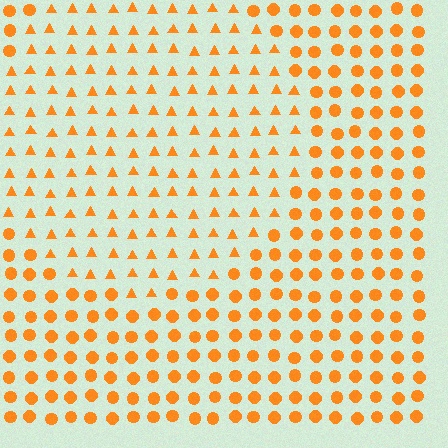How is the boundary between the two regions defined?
The boundary is defined by a change in element shape: triangles inside vs. circles outside. All elements share the same color and spacing.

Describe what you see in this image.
The image is filled with small orange elements arranged in a uniform grid. A circle-shaped region contains triangles, while the surrounding area contains circles. The boundary is defined purely by the change in element shape.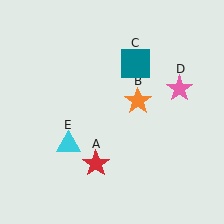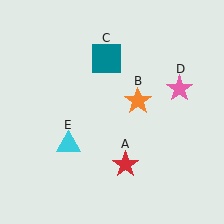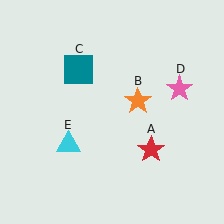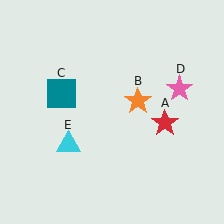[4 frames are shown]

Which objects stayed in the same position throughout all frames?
Orange star (object B) and pink star (object D) and cyan triangle (object E) remained stationary.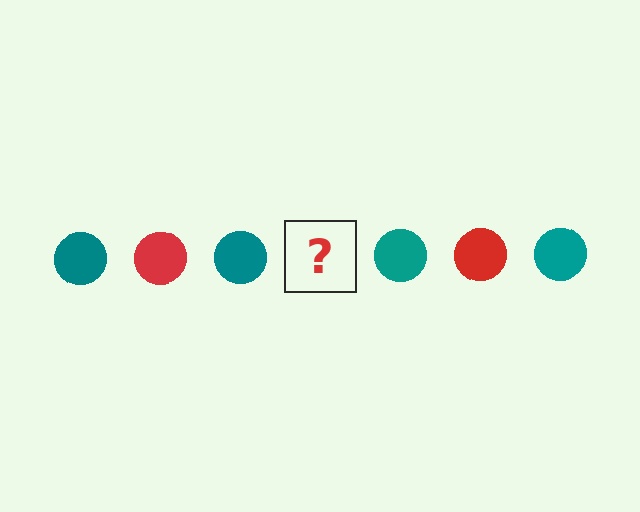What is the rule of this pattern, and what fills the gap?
The rule is that the pattern cycles through teal, red circles. The gap should be filled with a red circle.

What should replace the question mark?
The question mark should be replaced with a red circle.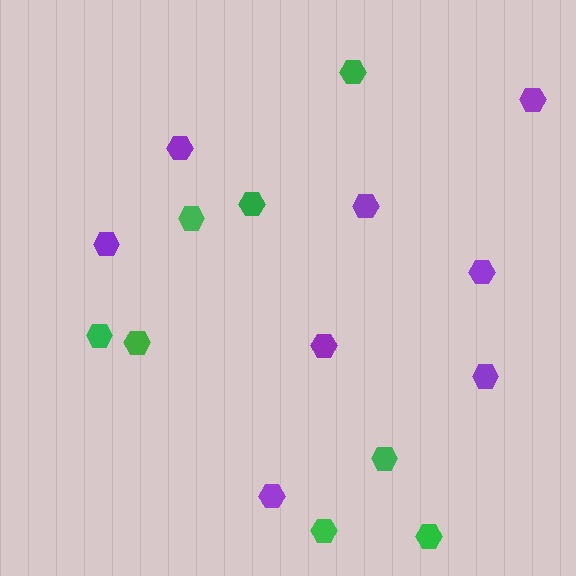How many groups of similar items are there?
There are 2 groups: one group of purple hexagons (8) and one group of green hexagons (8).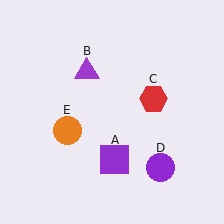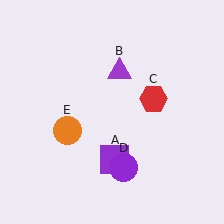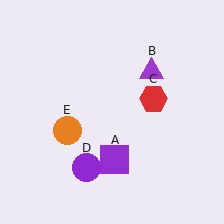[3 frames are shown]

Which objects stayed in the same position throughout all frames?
Purple square (object A) and red hexagon (object C) and orange circle (object E) remained stationary.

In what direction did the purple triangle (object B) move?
The purple triangle (object B) moved right.